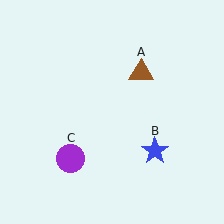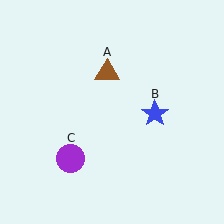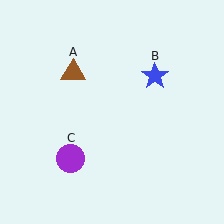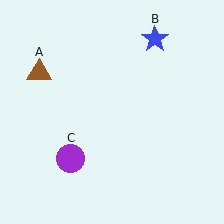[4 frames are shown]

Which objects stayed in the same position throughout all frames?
Purple circle (object C) remained stationary.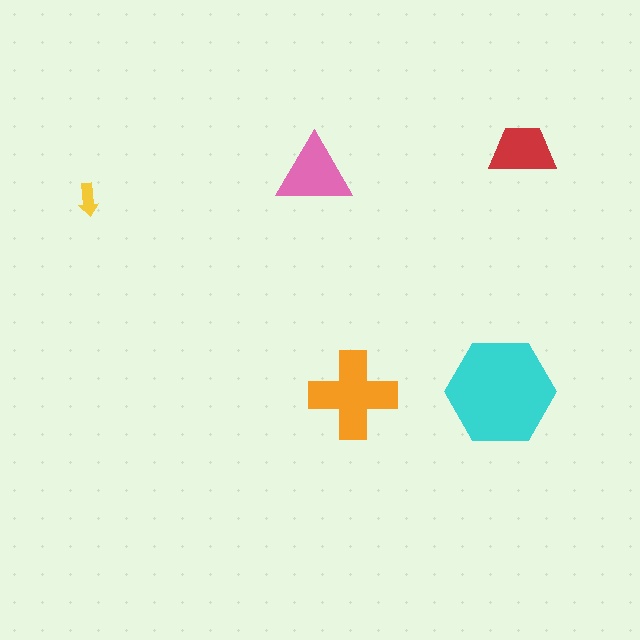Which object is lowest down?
The orange cross is bottommost.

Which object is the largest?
The cyan hexagon.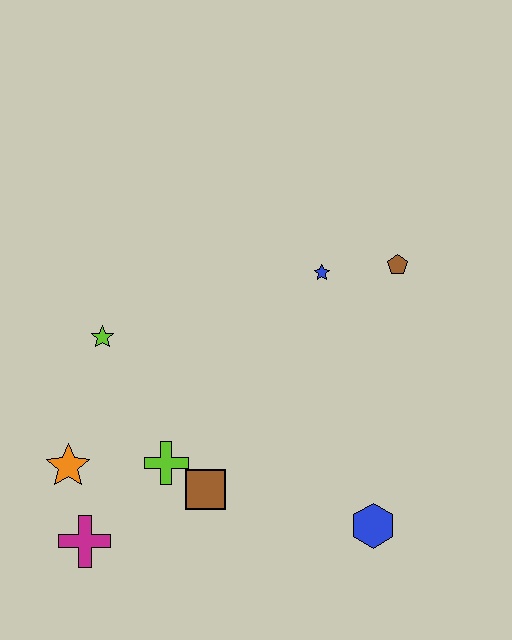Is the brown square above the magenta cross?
Yes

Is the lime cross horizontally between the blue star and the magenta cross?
Yes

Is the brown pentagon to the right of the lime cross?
Yes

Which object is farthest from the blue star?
The magenta cross is farthest from the blue star.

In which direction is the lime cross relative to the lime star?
The lime cross is below the lime star.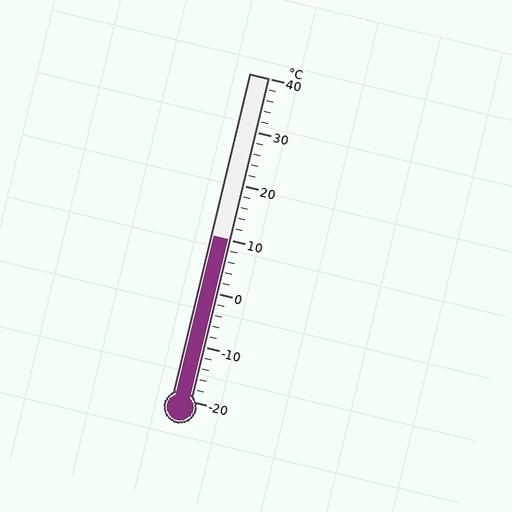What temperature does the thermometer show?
The thermometer shows approximately 10°C.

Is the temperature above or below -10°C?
The temperature is above -10°C.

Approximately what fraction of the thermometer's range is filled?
The thermometer is filled to approximately 50% of its range.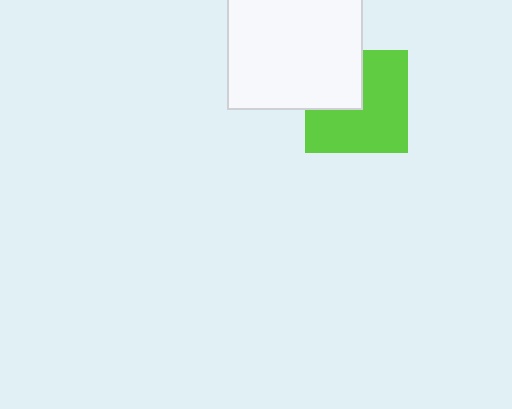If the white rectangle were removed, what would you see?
You would see the complete lime square.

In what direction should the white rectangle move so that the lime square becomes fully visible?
The white rectangle should move toward the upper-left. That is the shortest direction to clear the overlap and leave the lime square fully visible.